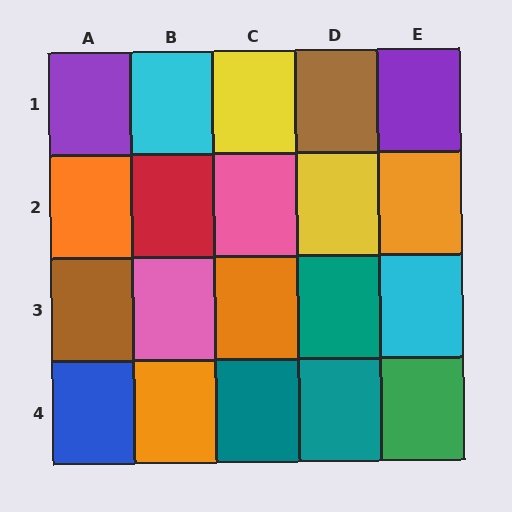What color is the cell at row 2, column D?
Yellow.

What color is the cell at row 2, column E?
Orange.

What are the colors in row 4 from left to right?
Blue, orange, teal, teal, green.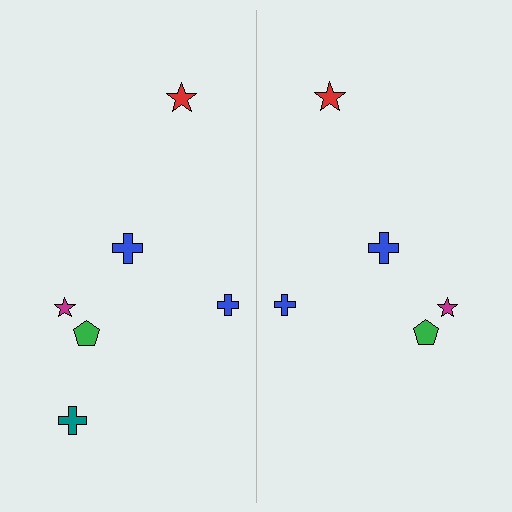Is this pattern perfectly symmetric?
No, the pattern is not perfectly symmetric. A teal cross is missing from the right side.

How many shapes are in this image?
There are 11 shapes in this image.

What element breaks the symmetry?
A teal cross is missing from the right side.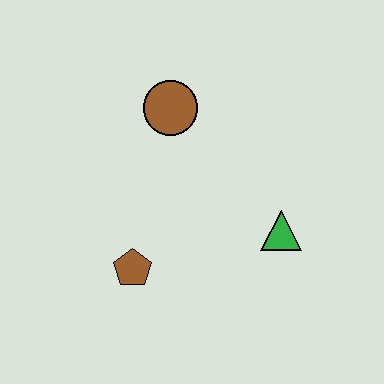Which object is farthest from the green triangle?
The brown circle is farthest from the green triangle.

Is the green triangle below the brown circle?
Yes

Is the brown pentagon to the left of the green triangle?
Yes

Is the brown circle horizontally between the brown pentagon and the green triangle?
Yes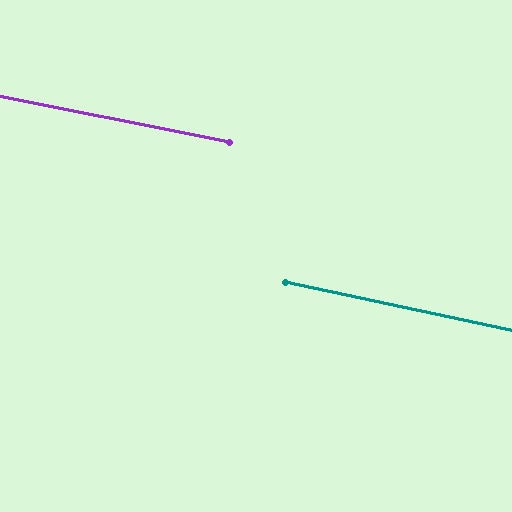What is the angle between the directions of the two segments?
Approximately 1 degree.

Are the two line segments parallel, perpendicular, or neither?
Parallel — their directions differ by only 0.9°.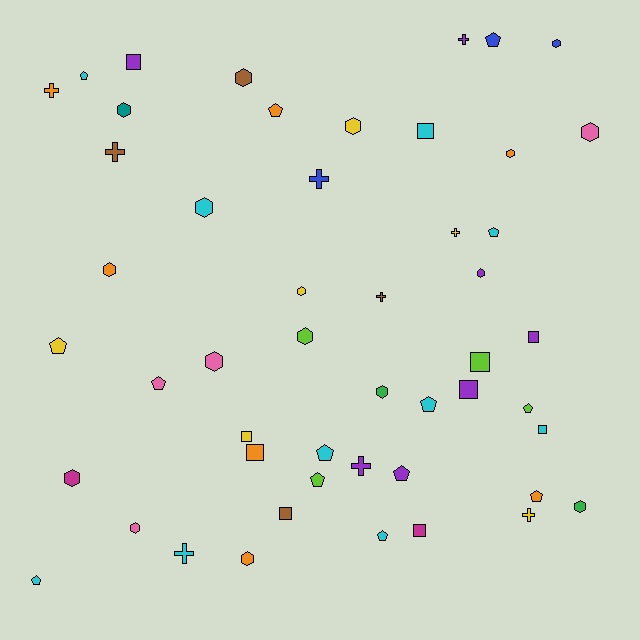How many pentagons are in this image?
There are 14 pentagons.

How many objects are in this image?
There are 50 objects.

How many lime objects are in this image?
There are 4 lime objects.